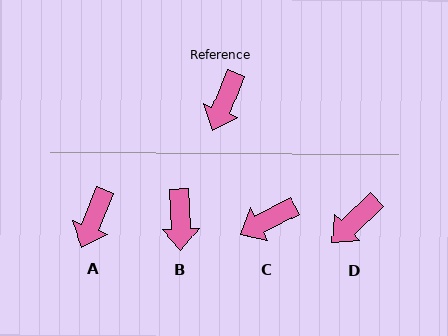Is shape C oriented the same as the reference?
No, it is off by about 40 degrees.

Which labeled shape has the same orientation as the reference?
A.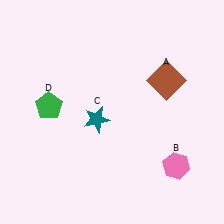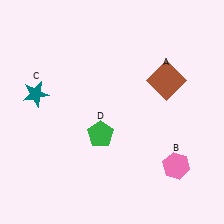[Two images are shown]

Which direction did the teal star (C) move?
The teal star (C) moved left.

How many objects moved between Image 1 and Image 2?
2 objects moved between the two images.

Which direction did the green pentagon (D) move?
The green pentagon (D) moved right.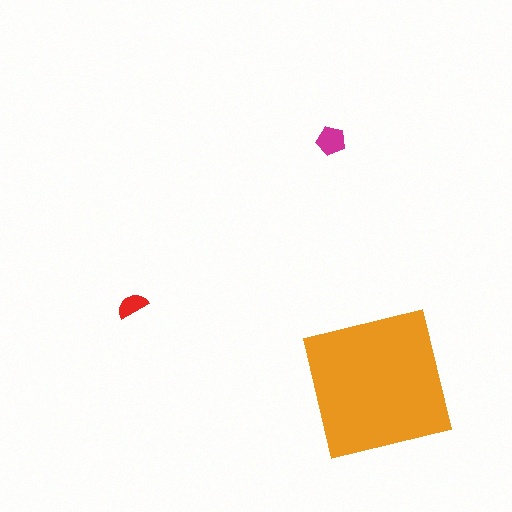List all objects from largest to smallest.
The orange square, the magenta pentagon, the red semicircle.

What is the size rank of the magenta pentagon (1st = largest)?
2nd.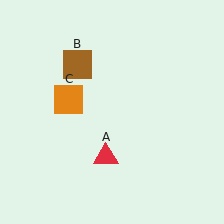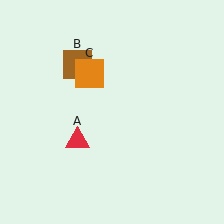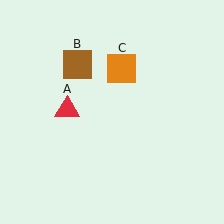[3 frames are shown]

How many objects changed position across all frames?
2 objects changed position: red triangle (object A), orange square (object C).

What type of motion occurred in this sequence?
The red triangle (object A), orange square (object C) rotated clockwise around the center of the scene.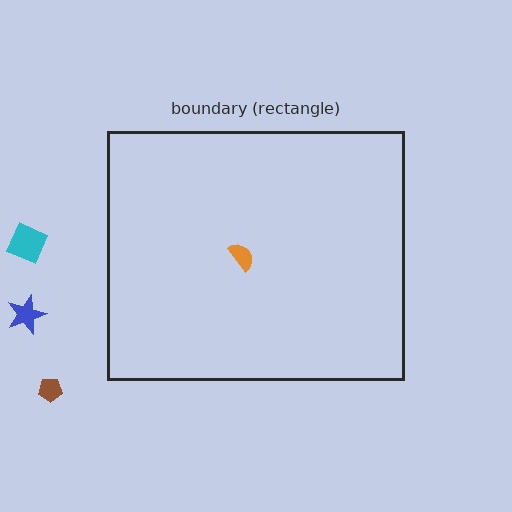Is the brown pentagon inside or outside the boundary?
Outside.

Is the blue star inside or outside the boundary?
Outside.